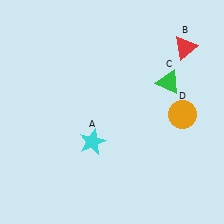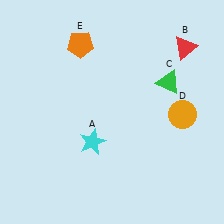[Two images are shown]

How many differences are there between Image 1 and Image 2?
There is 1 difference between the two images.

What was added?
An orange pentagon (E) was added in Image 2.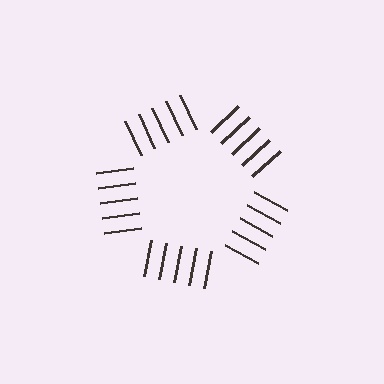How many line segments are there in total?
25 — 5 along each of the 5 edges.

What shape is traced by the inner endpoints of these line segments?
An illusory pentagon — the line segments terminate on its edges but no continuous stroke is drawn.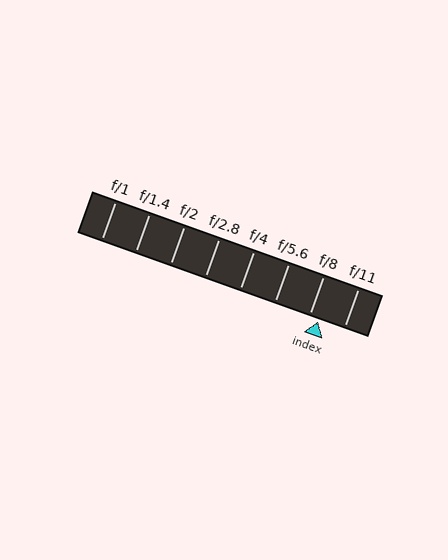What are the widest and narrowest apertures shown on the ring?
The widest aperture shown is f/1 and the narrowest is f/11.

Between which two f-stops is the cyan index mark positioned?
The index mark is between f/8 and f/11.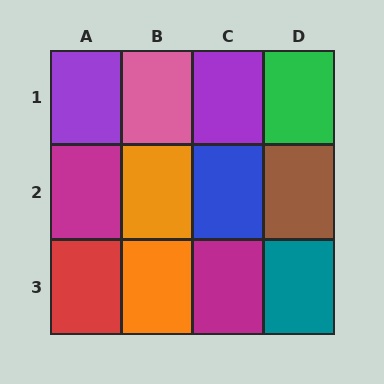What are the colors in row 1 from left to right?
Purple, pink, purple, green.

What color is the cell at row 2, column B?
Orange.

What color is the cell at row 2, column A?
Magenta.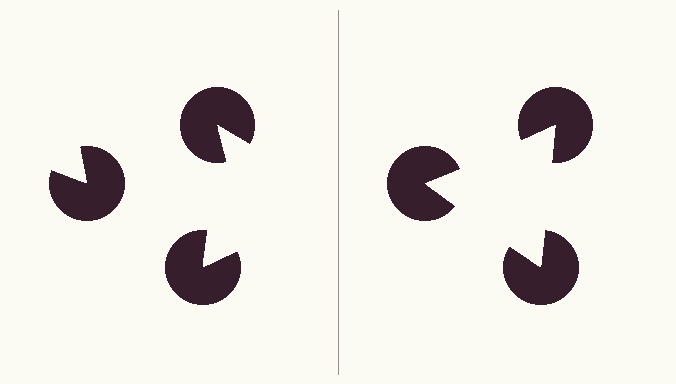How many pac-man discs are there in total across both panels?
6 — 3 on each side.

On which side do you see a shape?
An illusory triangle appears on the right side. On the left side the wedge cuts are rotated, so no coherent shape forms.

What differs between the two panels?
The pac-man discs are positioned identically on both sides; only the wedge orientations differ. On the right they align to a triangle; on the left they are misaligned.